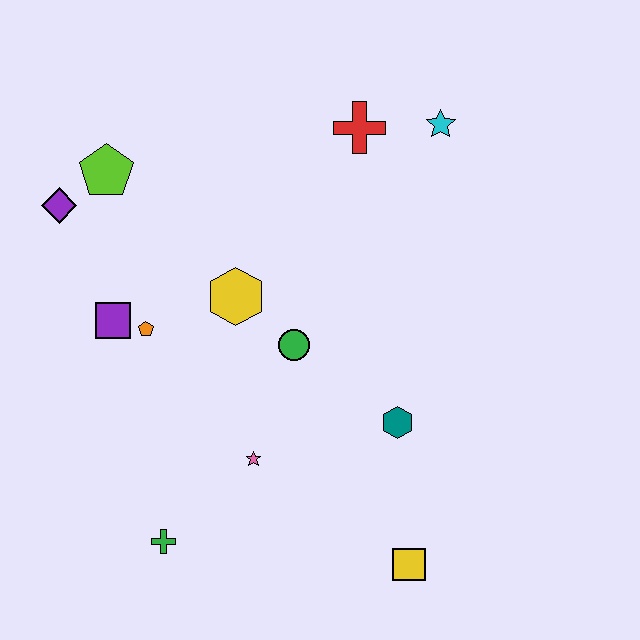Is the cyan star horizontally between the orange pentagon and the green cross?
No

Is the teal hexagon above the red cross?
No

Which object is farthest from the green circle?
The purple diamond is farthest from the green circle.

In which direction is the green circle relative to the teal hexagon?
The green circle is to the left of the teal hexagon.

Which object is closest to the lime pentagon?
The purple diamond is closest to the lime pentagon.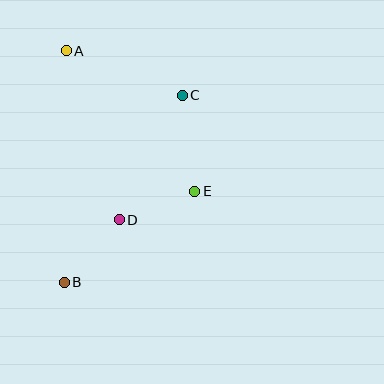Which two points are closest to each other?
Points D and E are closest to each other.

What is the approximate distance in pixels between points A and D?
The distance between A and D is approximately 177 pixels.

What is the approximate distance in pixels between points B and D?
The distance between B and D is approximately 83 pixels.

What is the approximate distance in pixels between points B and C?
The distance between B and C is approximately 221 pixels.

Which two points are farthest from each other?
Points A and B are farthest from each other.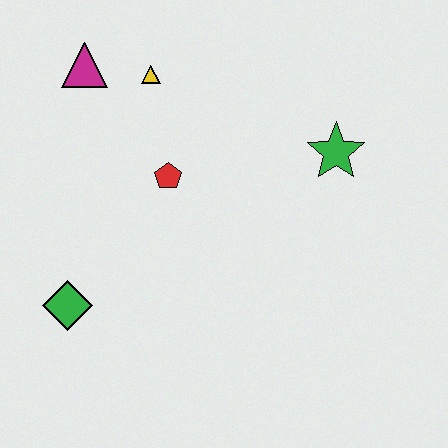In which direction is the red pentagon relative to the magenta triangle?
The red pentagon is below the magenta triangle.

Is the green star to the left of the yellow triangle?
No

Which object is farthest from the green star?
The green diamond is farthest from the green star.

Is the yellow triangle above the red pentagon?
Yes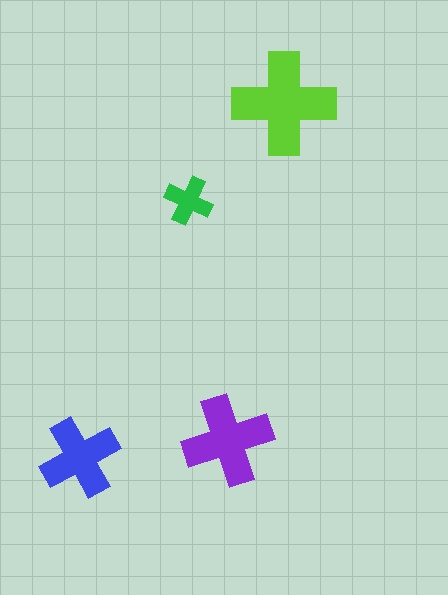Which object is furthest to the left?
The blue cross is leftmost.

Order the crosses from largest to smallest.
the lime one, the purple one, the blue one, the green one.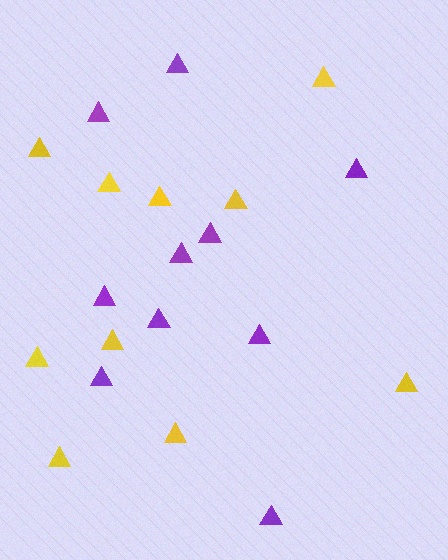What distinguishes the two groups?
There are 2 groups: one group of purple triangles (10) and one group of yellow triangles (10).